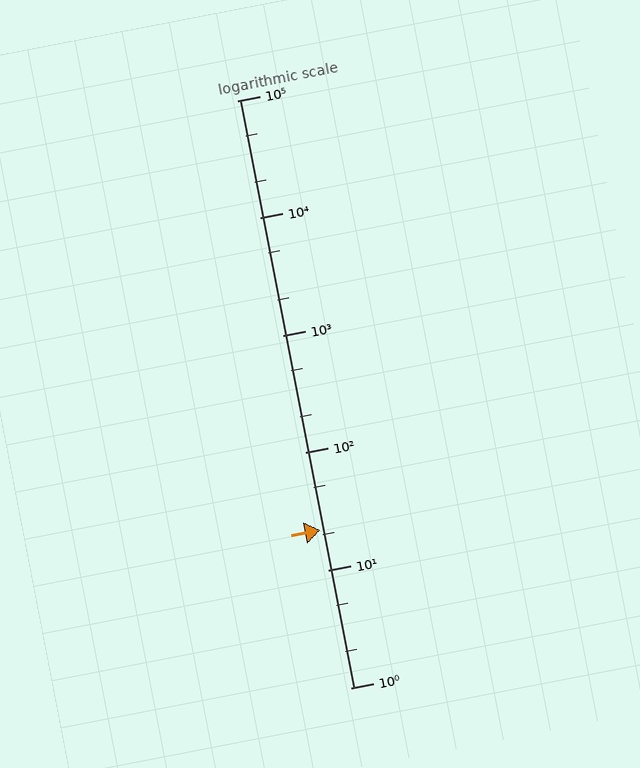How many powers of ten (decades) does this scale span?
The scale spans 5 decades, from 1 to 100000.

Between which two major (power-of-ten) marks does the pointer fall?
The pointer is between 10 and 100.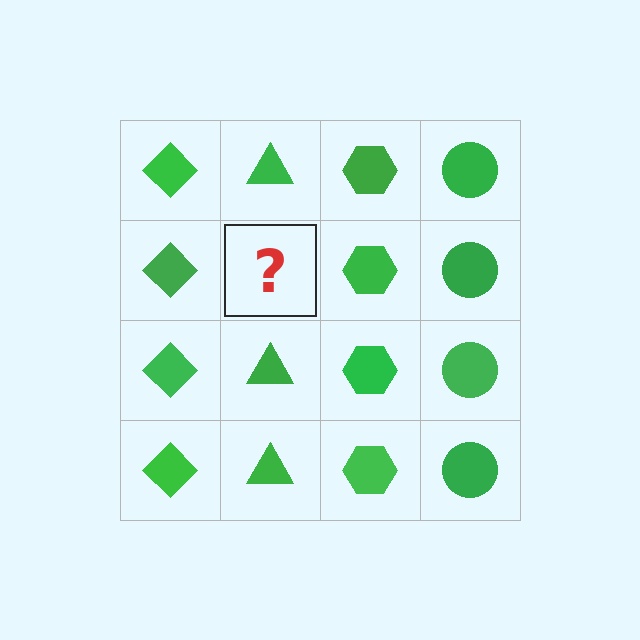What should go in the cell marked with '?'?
The missing cell should contain a green triangle.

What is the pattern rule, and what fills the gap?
The rule is that each column has a consistent shape. The gap should be filled with a green triangle.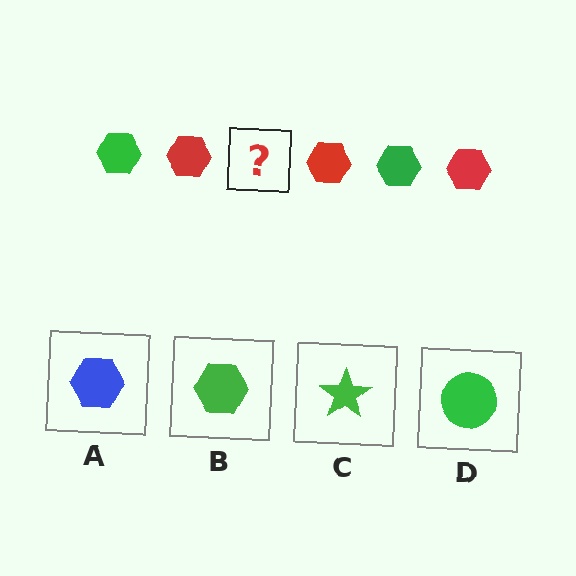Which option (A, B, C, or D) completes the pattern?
B.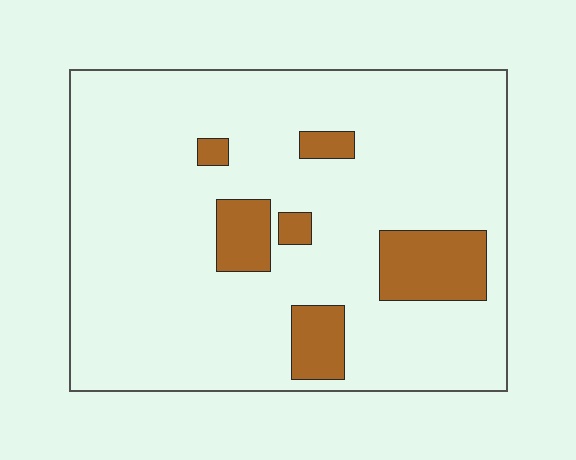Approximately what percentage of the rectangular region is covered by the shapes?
Approximately 15%.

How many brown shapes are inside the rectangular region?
6.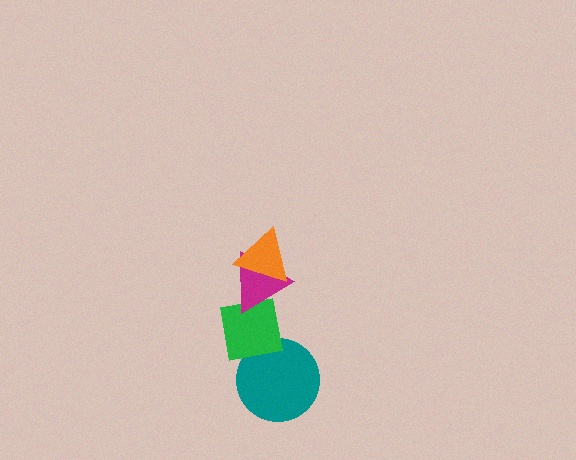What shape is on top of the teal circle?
The green square is on top of the teal circle.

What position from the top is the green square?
The green square is 3rd from the top.